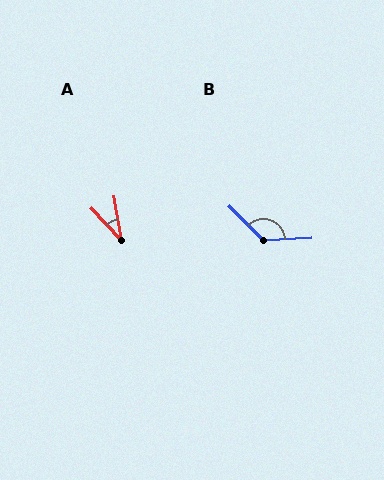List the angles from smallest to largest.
A (34°), B (133°).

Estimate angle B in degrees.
Approximately 133 degrees.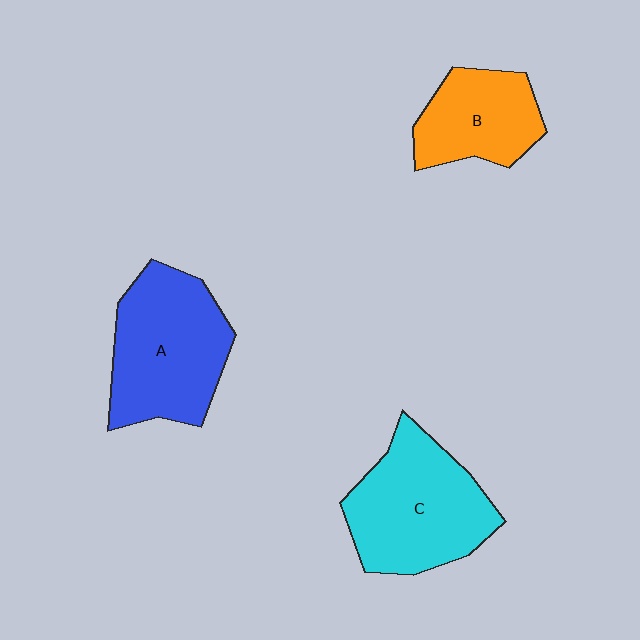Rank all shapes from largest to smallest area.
From largest to smallest: A (blue), C (cyan), B (orange).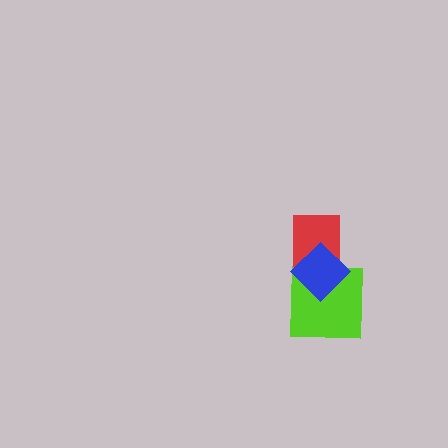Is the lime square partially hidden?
Yes, it is partially covered by another shape.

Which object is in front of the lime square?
The blue diamond is in front of the lime square.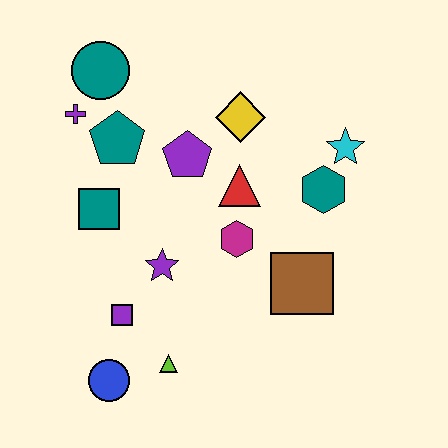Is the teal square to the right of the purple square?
No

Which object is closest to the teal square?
The teal pentagon is closest to the teal square.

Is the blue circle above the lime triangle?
No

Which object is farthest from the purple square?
The cyan star is farthest from the purple square.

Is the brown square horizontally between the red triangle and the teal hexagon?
Yes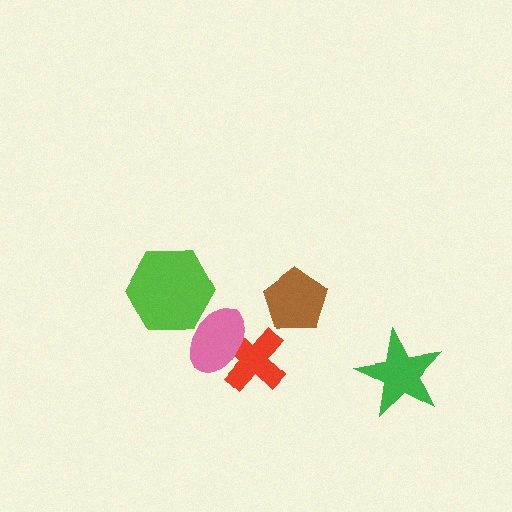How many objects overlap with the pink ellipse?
2 objects overlap with the pink ellipse.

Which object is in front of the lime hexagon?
The pink ellipse is in front of the lime hexagon.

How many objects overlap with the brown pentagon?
0 objects overlap with the brown pentagon.